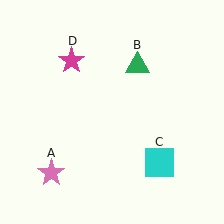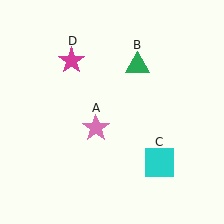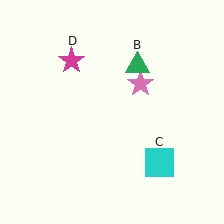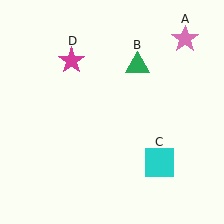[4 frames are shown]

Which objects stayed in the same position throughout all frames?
Green triangle (object B) and cyan square (object C) and magenta star (object D) remained stationary.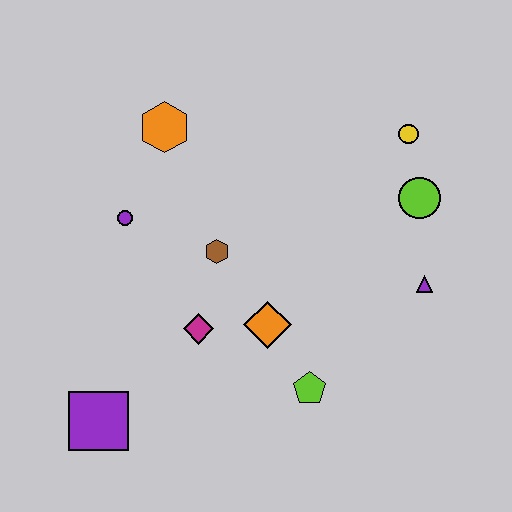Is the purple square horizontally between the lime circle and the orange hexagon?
No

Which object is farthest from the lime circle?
The purple square is farthest from the lime circle.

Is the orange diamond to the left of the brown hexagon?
No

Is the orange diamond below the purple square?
No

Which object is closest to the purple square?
The magenta diamond is closest to the purple square.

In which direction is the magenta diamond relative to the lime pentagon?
The magenta diamond is to the left of the lime pentagon.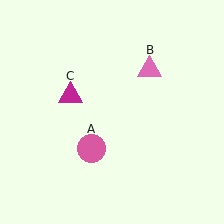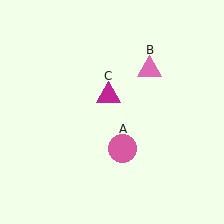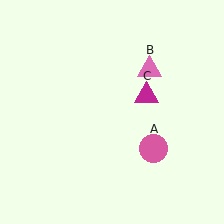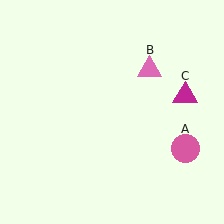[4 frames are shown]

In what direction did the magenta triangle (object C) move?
The magenta triangle (object C) moved right.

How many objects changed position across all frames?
2 objects changed position: pink circle (object A), magenta triangle (object C).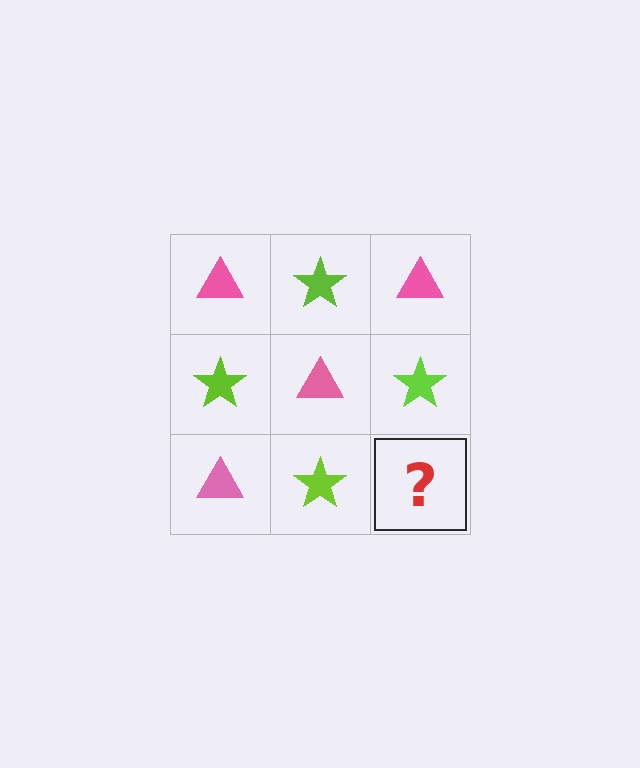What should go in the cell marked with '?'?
The missing cell should contain a pink triangle.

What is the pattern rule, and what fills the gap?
The rule is that it alternates pink triangle and lime star in a checkerboard pattern. The gap should be filled with a pink triangle.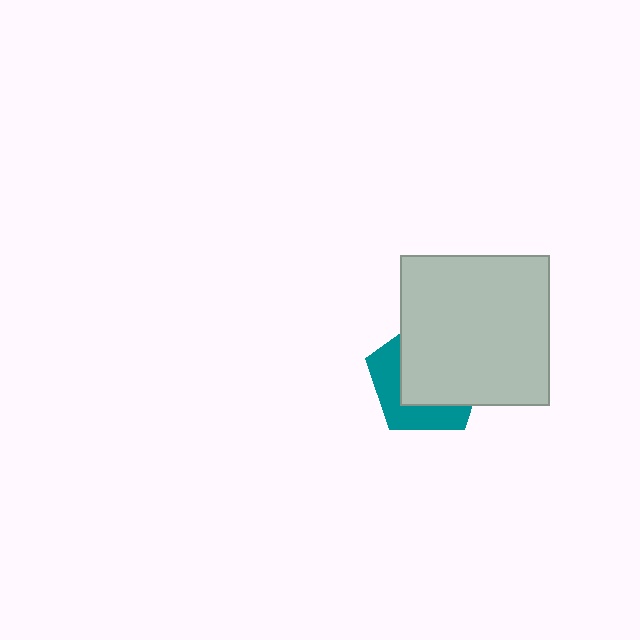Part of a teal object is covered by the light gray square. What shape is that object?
It is a pentagon.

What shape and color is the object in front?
The object in front is a light gray square.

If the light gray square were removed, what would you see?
You would see the complete teal pentagon.